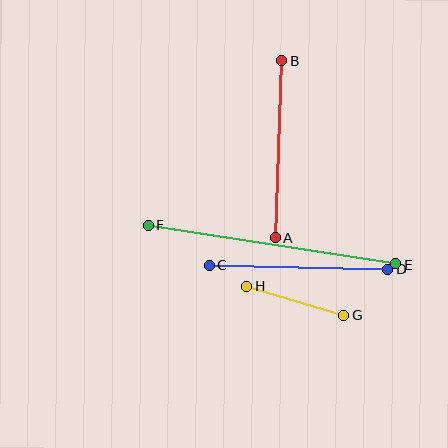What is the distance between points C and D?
The distance is approximately 178 pixels.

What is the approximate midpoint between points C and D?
The midpoint is at approximately (298, 267) pixels.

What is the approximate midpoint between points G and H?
The midpoint is at approximately (295, 301) pixels.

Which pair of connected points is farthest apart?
Points E and F are farthest apart.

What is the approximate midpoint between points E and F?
The midpoint is at approximately (272, 245) pixels.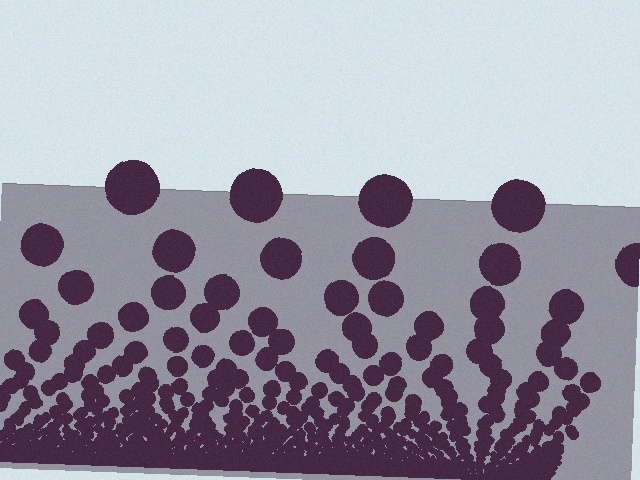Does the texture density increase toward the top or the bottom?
Density increases toward the bottom.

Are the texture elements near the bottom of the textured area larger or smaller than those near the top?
Smaller. The gradient is inverted — elements near the bottom are smaller and denser.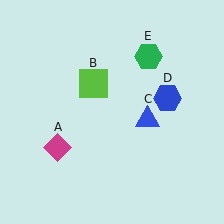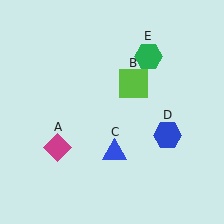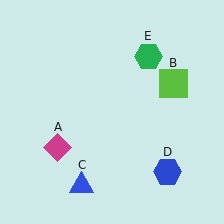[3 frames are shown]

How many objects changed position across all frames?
3 objects changed position: lime square (object B), blue triangle (object C), blue hexagon (object D).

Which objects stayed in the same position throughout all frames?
Magenta diamond (object A) and green hexagon (object E) remained stationary.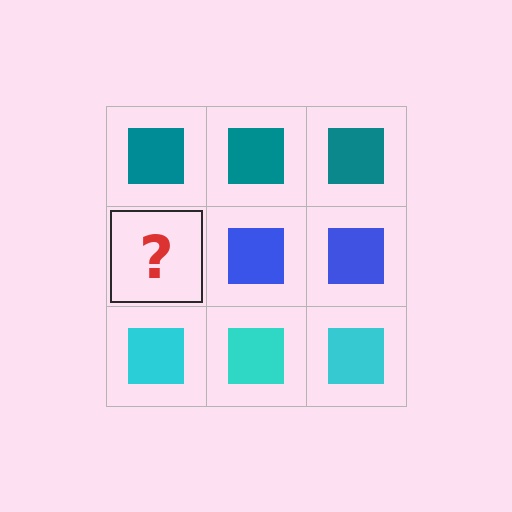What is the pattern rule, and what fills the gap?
The rule is that each row has a consistent color. The gap should be filled with a blue square.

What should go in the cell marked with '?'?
The missing cell should contain a blue square.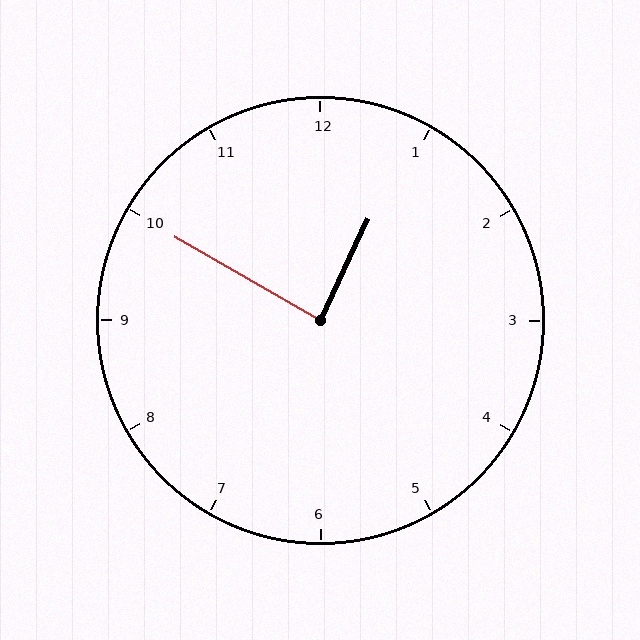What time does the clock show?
12:50.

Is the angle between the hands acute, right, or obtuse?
It is right.